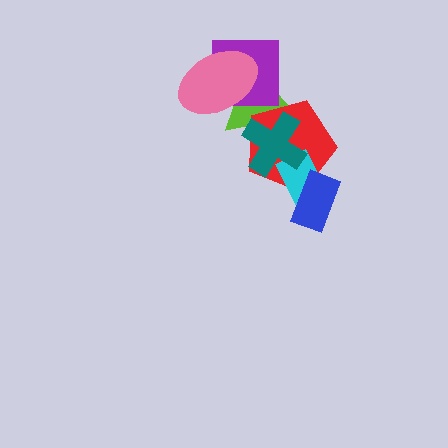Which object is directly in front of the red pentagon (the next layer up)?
The cyan rectangle is directly in front of the red pentagon.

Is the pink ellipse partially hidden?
No, no other shape covers it.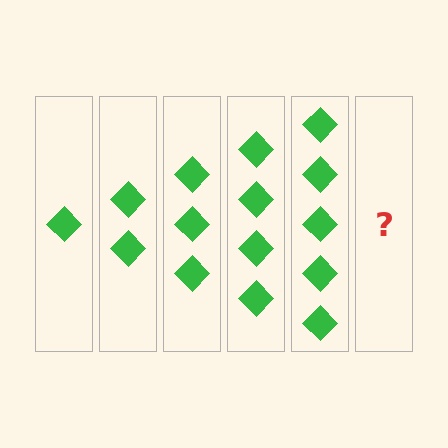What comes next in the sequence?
The next element should be 6 diamonds.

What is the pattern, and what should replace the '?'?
The pattern is that each step adds one more diamond. The '?' should be 6 diamonds.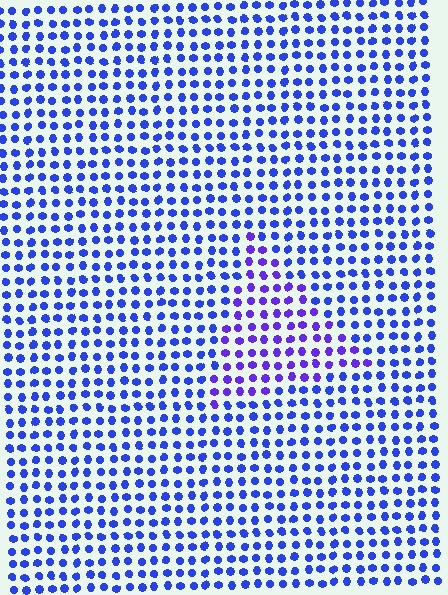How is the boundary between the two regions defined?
The boundary is defined purely by a slight shift in hue (about 29 degrees). Spacing, size, and orientation are identical on both sides.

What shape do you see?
I see a triangle.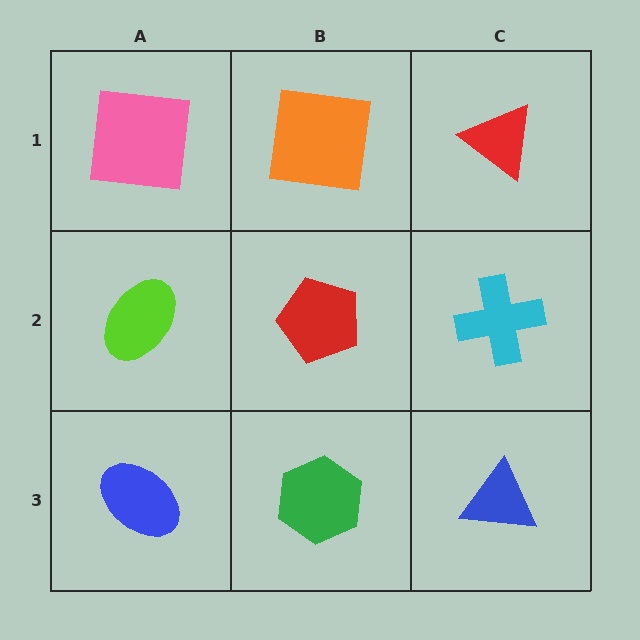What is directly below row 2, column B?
A green hexagon.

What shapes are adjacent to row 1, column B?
A red pentagon (row 2, column B), a pink square (row 1, column A), a red triangle (row 1, column C).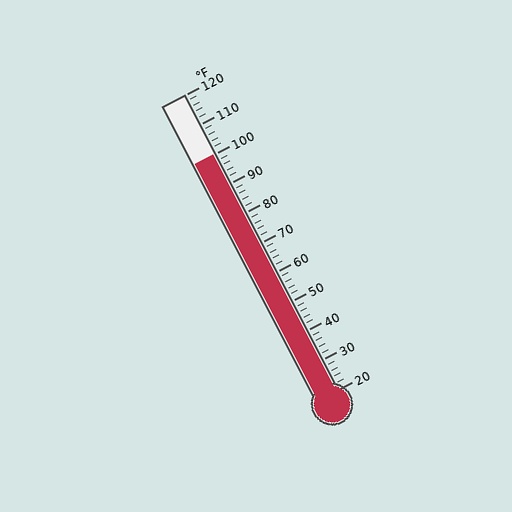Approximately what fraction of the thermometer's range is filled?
The thermometer is filled to approximately 80% of its range.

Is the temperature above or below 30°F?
The temperature is above 30°F.